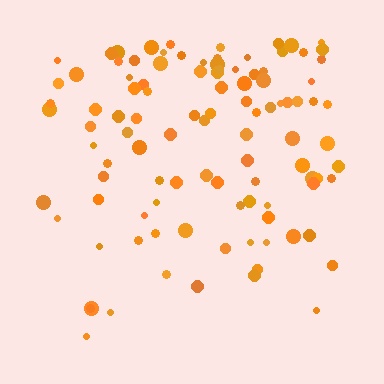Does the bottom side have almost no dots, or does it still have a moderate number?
Still a moderate number, just noticeably fewer than the top.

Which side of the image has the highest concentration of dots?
The top.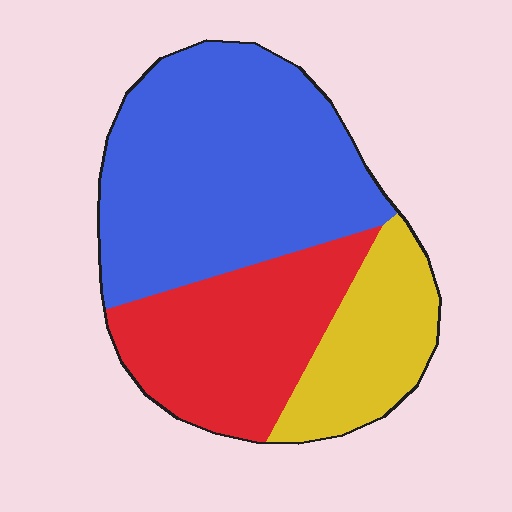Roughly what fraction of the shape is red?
Red covers roughly 30% of the shape.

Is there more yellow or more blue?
Blue.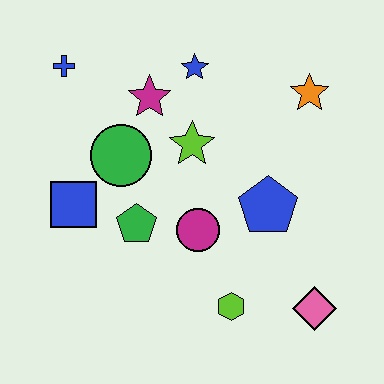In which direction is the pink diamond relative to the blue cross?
The pink diamond is to the right of the blue cross.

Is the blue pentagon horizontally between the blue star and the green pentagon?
No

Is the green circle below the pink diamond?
No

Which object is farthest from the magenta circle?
The blue cross is farthest from the magenta circle.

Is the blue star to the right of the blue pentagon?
No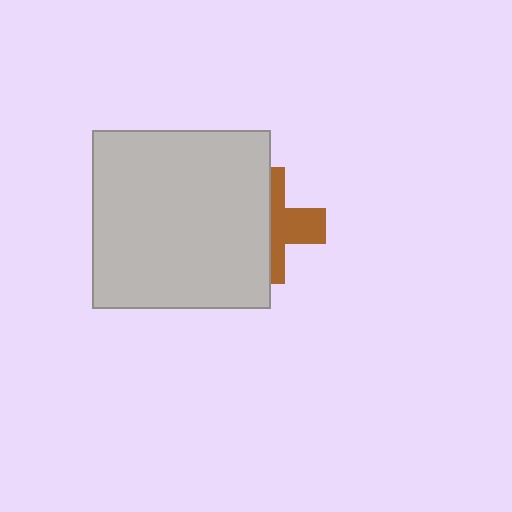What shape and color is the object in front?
The object in front is a light gray square.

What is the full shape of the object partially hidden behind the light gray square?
The partially hidden object is a brown cross.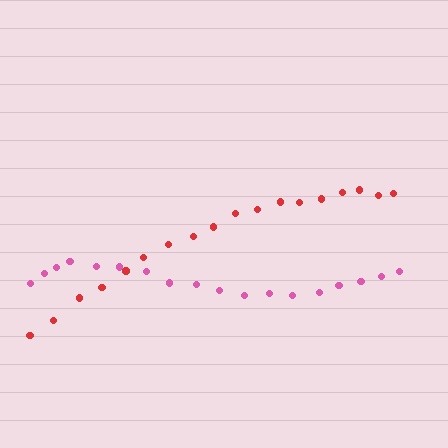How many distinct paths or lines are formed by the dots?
There are 2 distinct paths.